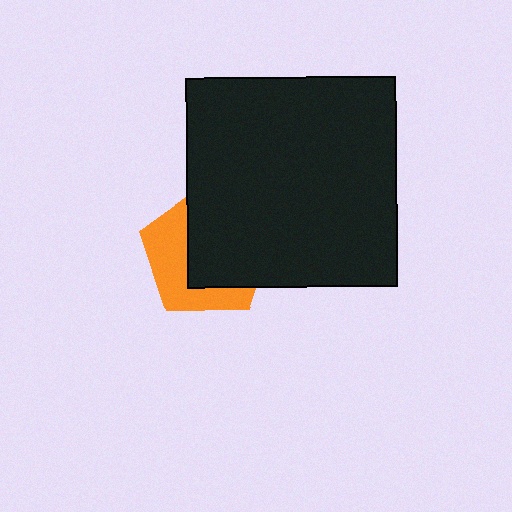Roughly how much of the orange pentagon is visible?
A small part of it is visible (roughly 42%).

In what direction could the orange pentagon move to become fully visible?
The orange pentagon could move left. That would shift it out from behind the black square entirely.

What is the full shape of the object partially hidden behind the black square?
The partially hidden object is an orange pentagon.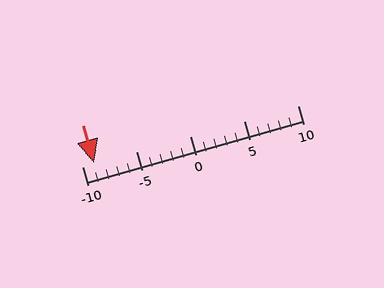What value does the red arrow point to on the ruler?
The red arrow points to approximately -9.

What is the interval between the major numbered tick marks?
The major tick marks are spaced 5 units apart.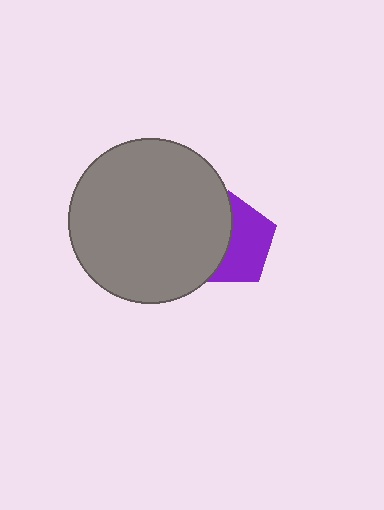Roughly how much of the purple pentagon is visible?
About half of it is visible (roughly 53%).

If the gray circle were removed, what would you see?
You would see the complete purple pentagon.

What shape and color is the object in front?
The object in front is a gray circle.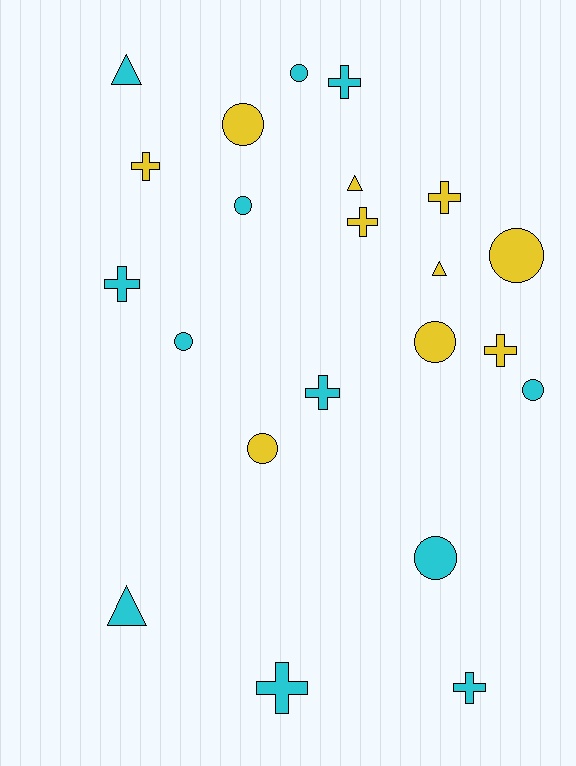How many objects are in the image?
There are 22 objects.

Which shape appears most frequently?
Circle, with 9 objects.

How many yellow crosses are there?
There are 4 yellow crosses.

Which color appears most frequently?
Cyan, with 12 objects.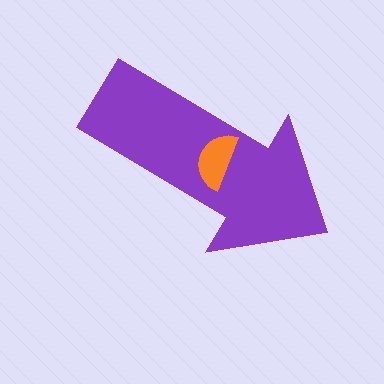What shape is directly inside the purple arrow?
The orange semicircle.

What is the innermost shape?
The orange semicircle.